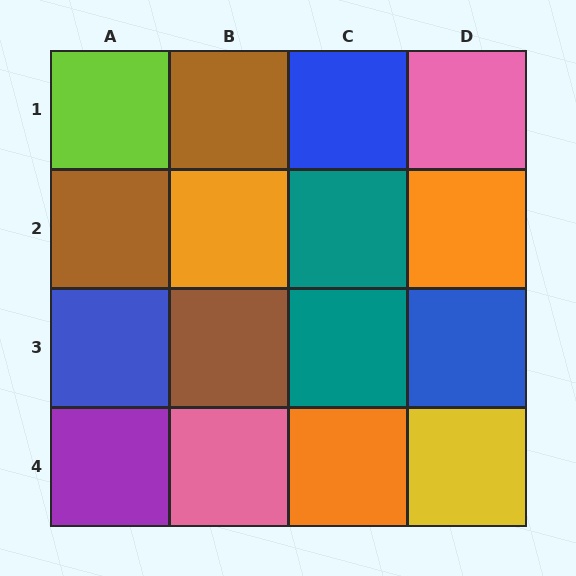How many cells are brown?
3 cells are brown.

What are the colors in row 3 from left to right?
Blue, brown, teal, blue.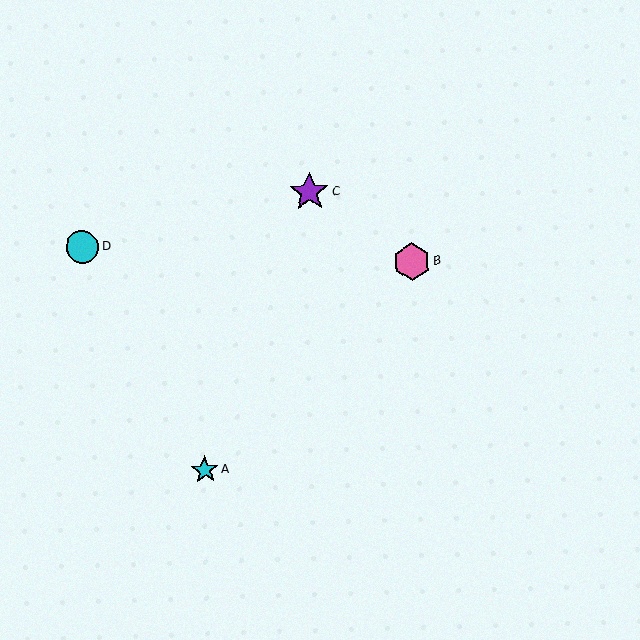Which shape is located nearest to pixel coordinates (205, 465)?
The cyan star (labeled A) at (205, 470) is nearest to that location.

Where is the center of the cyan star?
The center of the cyan star is at (205, 470).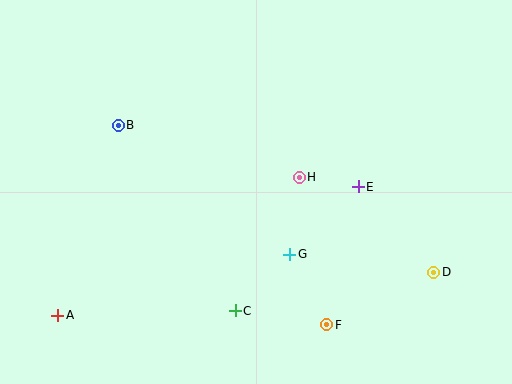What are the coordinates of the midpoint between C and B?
The midpoint between C and B is at (177, 218).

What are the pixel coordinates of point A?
Point A is at (58, 315).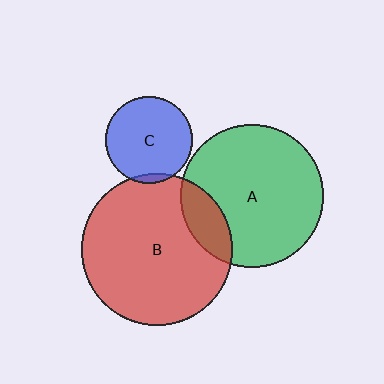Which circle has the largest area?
Circle B (red).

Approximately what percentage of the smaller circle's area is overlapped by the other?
Approximately 15%.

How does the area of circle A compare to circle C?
Approximately 2.7 times.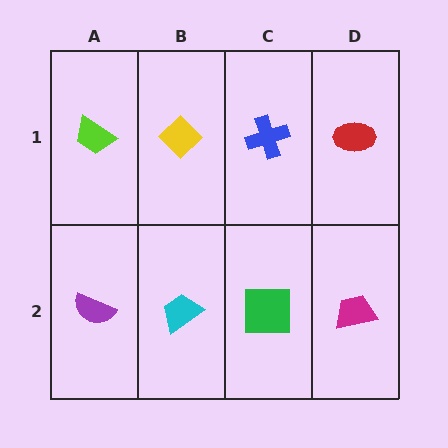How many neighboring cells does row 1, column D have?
2.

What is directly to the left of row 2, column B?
A purple semicircle.